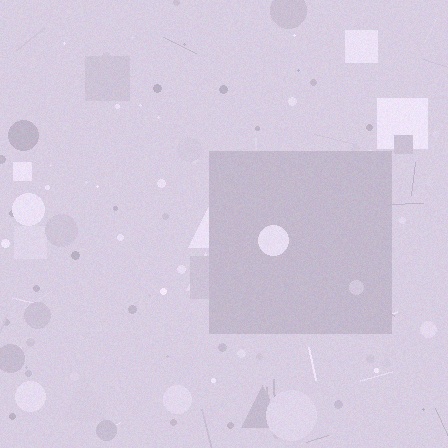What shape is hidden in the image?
A square is hidden in the image.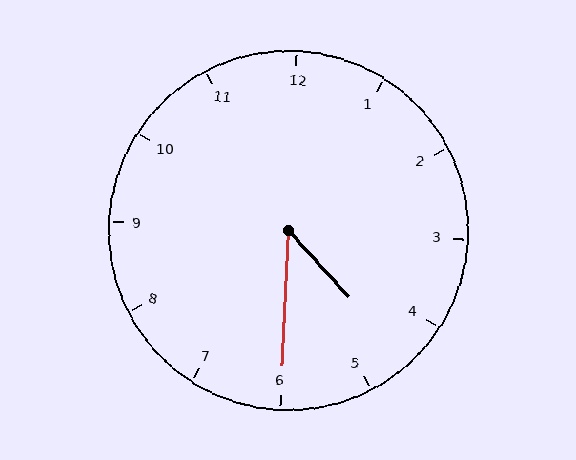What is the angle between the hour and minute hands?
Approximately 45 degrees.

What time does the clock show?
4:30.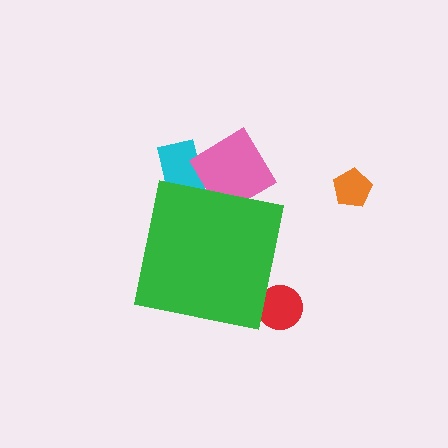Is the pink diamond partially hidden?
Yes, the pink diamond is partially hidden behind the green square.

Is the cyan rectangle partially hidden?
Yes, the cyan rectangle is partially hidden behind the green square.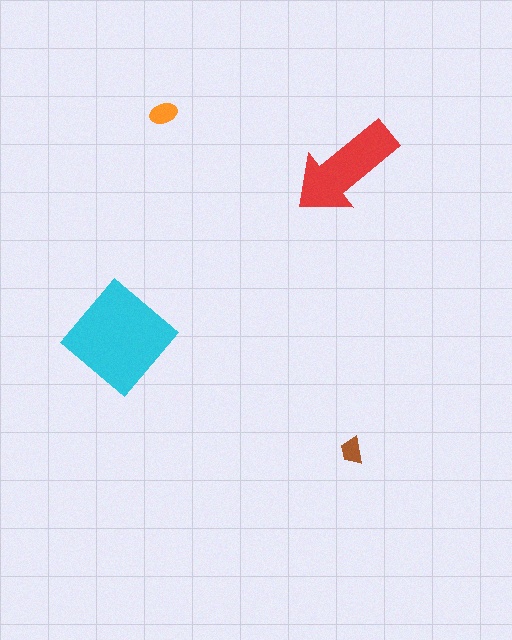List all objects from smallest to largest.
The brown trapezoid, the orange ellipse, the red arrow, the cyan diamond.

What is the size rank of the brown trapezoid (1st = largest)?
4th.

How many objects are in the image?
There are 4 objects in the image.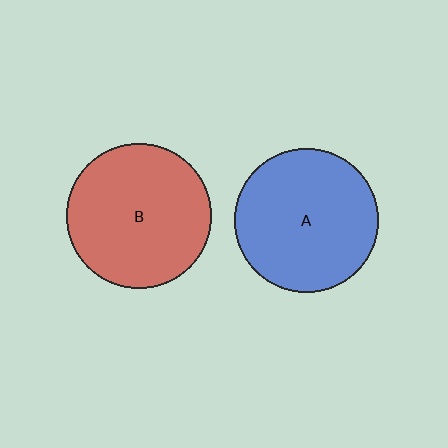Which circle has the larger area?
Circle B (red).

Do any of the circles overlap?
No, none of the circles overlap.